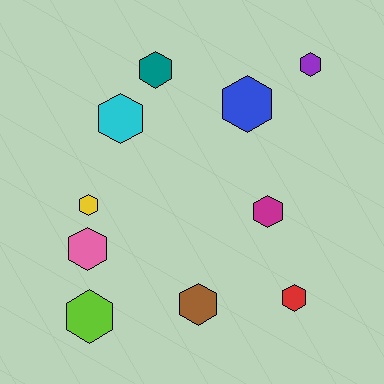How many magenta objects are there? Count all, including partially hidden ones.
There is 1 magenta object.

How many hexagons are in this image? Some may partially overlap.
There are 10 hexagons.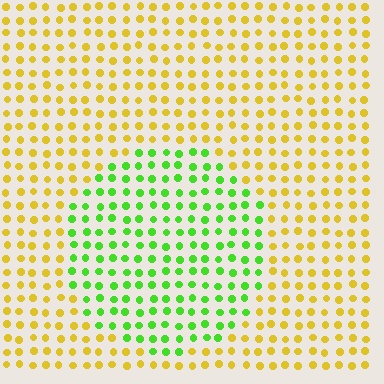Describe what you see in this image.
The image is filled with small yellow elements in a uniform arrangement. A circle-shaped region is visible where the elements are tinted to a slightly different hue, forming a subtle color boundary.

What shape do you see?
I see a circle.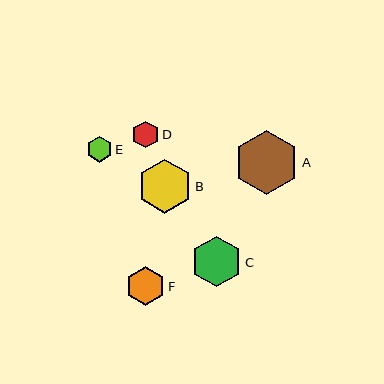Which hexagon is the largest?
Hexagon A is the largest with a size of approximately 64 pixels.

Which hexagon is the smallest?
Hexagon E is the smallest with a size of approximately 26 pixels.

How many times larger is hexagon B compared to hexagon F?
Hexagon B is approximately 1.4 times the size of hexagon F.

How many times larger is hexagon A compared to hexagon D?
Hexagon A is approximately 2.4 times the size of hexagon D.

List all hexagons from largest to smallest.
From largest to smallest: A, B, C, F, D, E.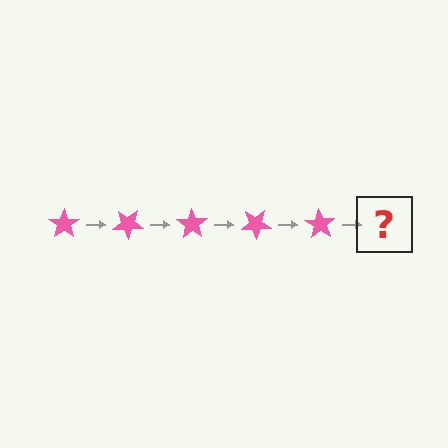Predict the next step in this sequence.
The next step is a pink star rotated 175 degrees.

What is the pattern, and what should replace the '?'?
The pattern is that the star rotates 35 degrees each step. The '?' should be a pink star rotated 175 degrees.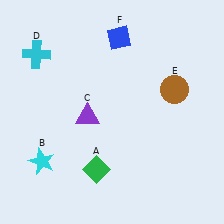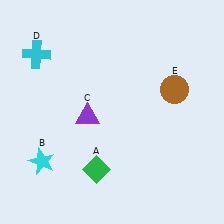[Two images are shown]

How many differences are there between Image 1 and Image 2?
There is 1 difference between the two images.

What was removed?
The blue diamond (F) was removed in Image 2.